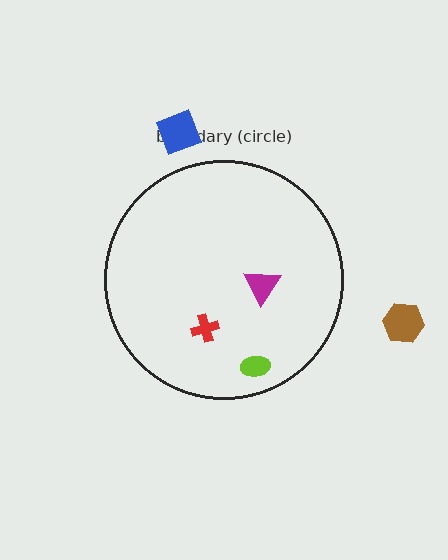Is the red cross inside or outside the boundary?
Inside.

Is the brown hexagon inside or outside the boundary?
Outside.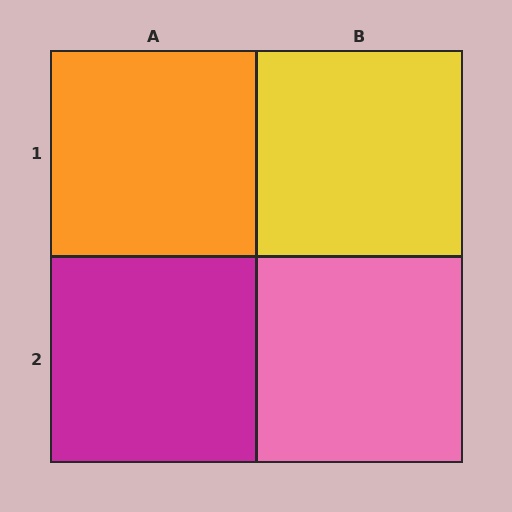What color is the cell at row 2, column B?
Pink.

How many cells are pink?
1 cell is pink.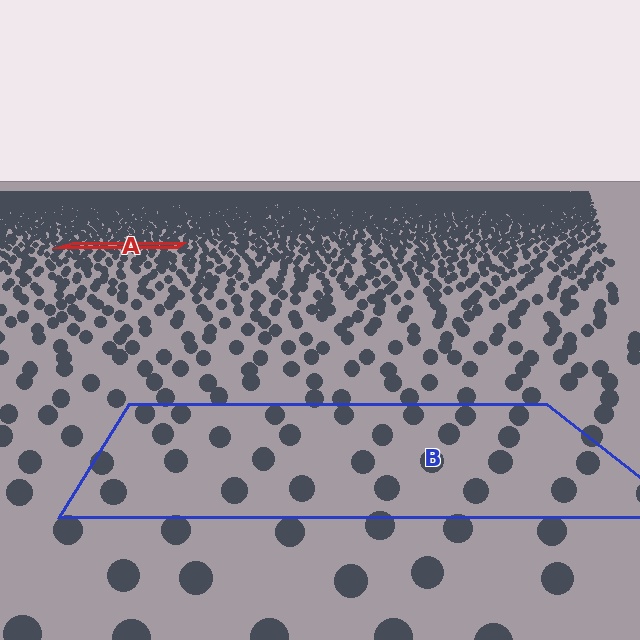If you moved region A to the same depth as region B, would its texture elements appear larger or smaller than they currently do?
They would appear larger. At a closer depth, the same texture elements are projected at a bigger on-screen size.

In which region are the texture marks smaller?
The texture marks are smaller in region A, because it is farther away.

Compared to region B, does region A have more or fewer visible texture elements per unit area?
Region A has more texture elements per unit area — they are packed more densely because it is farther away.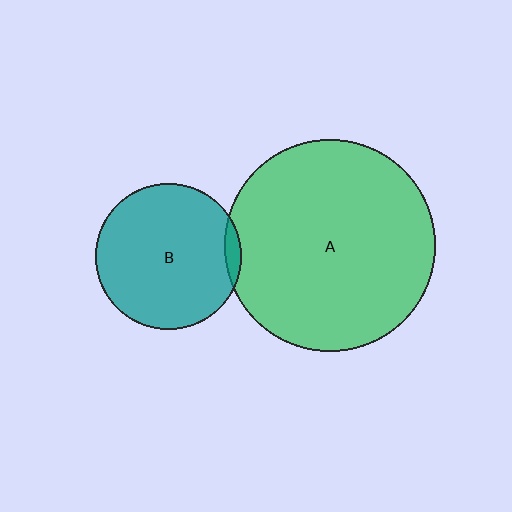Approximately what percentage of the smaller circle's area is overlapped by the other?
Approximately 5%.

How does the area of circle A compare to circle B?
Approximately 2.1 times.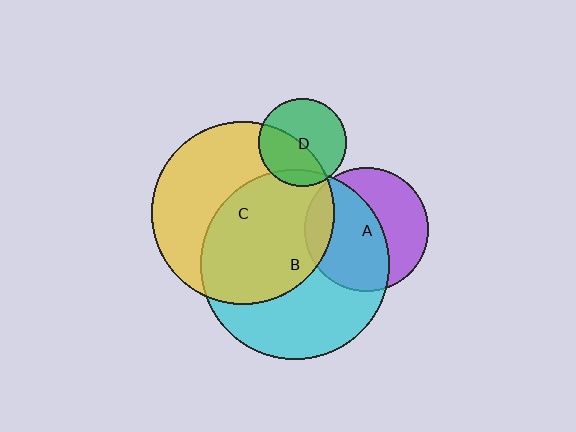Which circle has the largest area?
Circle B (cyan).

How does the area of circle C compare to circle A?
Approximately 2.2 times.